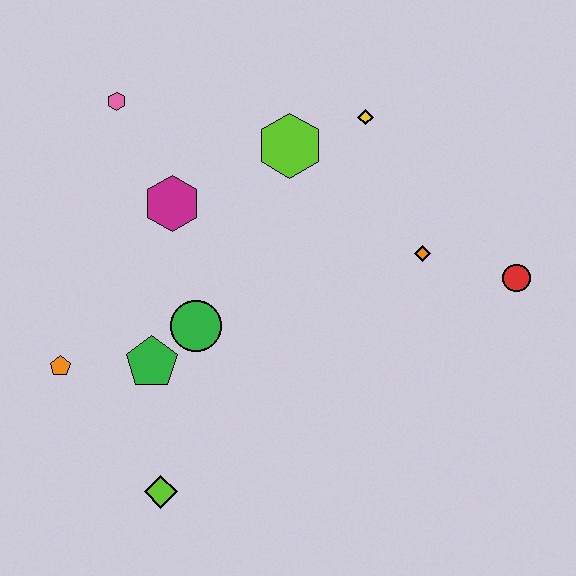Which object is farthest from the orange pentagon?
The red circle is farthest from the orange pentagon.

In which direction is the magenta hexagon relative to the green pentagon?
The magenta hexagon is above the green pentagon.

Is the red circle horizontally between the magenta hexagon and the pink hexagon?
No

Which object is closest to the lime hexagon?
The yellow diamond is closest to the lime hexagon.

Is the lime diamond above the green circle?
No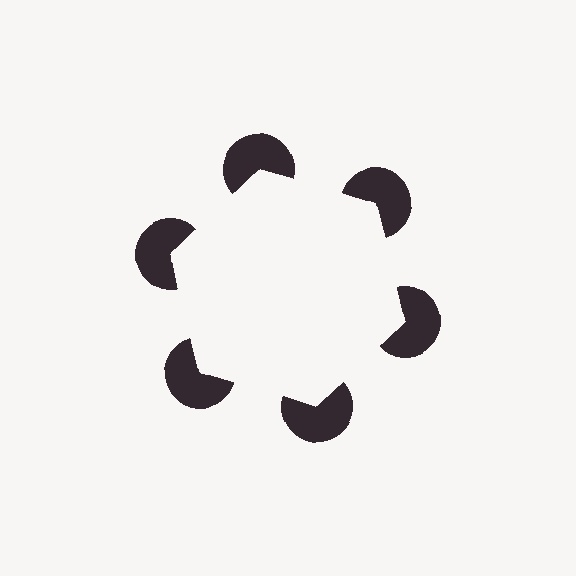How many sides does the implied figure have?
6 sides.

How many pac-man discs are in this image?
There are 6 — one at each vertex of the illusory hexagon.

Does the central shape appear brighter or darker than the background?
It typically appears slightly brighter than the background, even though no actual brightness change is drawn.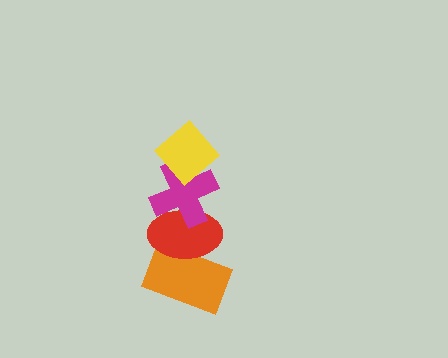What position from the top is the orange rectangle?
The orange rectangle is 4th from the top.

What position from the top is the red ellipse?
The red ellipse is 3rd from the top.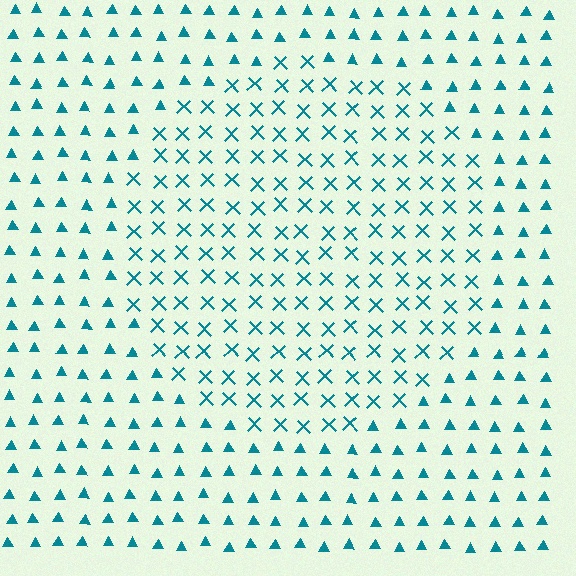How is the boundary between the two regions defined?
The boundary is defined by a change in element shape: X marks inside vs. triangles outside. All elements share the same color and spacing.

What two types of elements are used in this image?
The image uses X marks inside the circle region and triangles outside it.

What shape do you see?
I see a circle.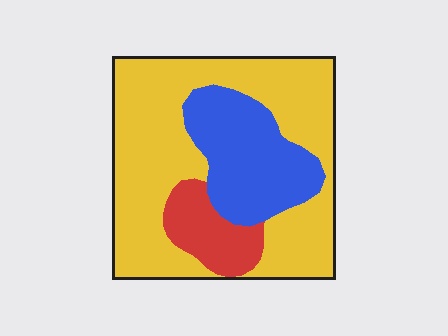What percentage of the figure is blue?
Blue covers around 25% of the figure.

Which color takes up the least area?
Red, at roughly 10%.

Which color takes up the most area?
Yellow, at roughly 65%.